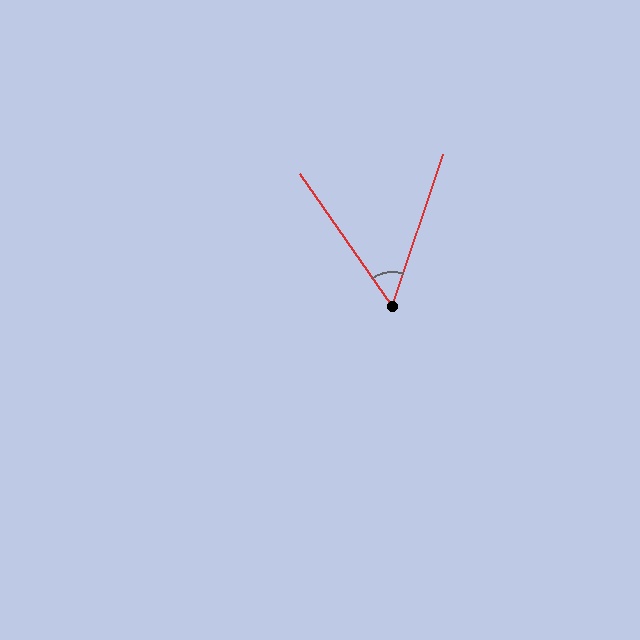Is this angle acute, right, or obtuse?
It is acute.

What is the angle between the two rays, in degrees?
Approximately 53 degrees.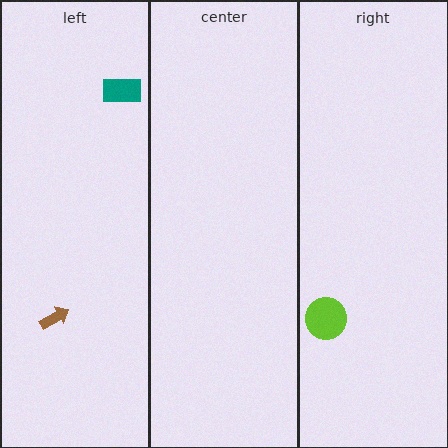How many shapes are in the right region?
1.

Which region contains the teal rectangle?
The left region.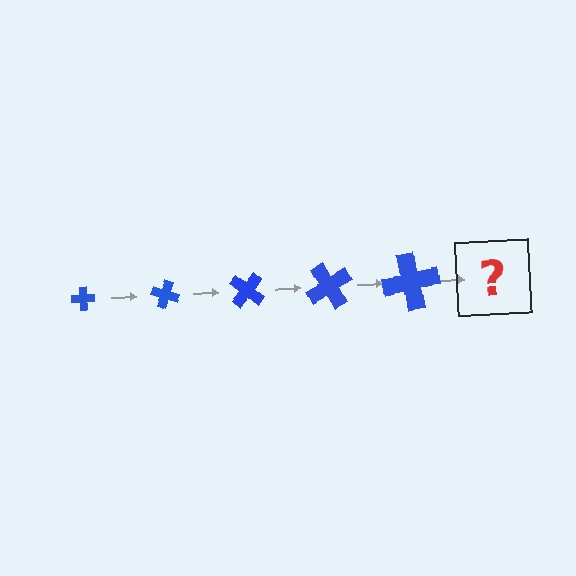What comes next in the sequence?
The next element should be a cross, larger than the previous one and rotated 100 degrees from the start.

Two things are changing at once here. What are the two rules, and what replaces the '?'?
The two rules are that the cross grows larger each step and it rotates 20 degrees each step. The '?' should be a cross, larger than the previous one and rotated 100 degrees from the start.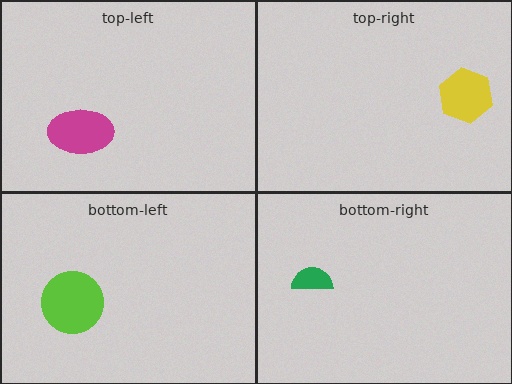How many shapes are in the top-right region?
1.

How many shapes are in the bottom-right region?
1.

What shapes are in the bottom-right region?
The green semicircle.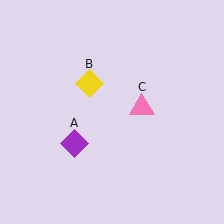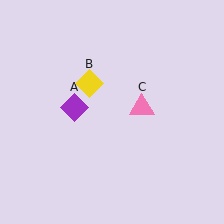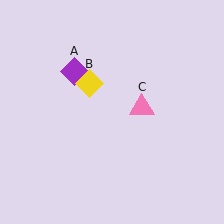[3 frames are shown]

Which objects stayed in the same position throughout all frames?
Yellow diamond (object B) and pink triangle (object C) remained stationary.